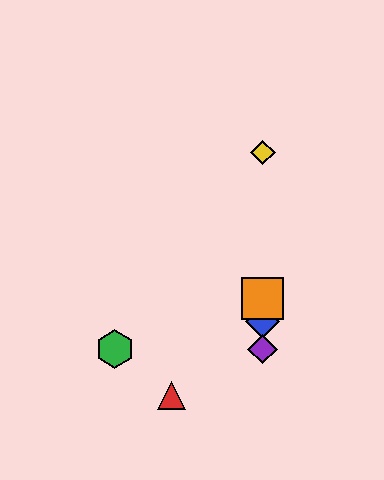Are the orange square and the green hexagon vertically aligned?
No, the orange square is at x≈263 and the green hexagon is at x≈115.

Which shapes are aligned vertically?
The blue diamond, the yellow diamond, the purple diamond, the orange square are aligned vertically.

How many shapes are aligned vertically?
4 shapes (the blue diamond, the yellow diamond, the purple diamond, the orange square) are aligned vertically.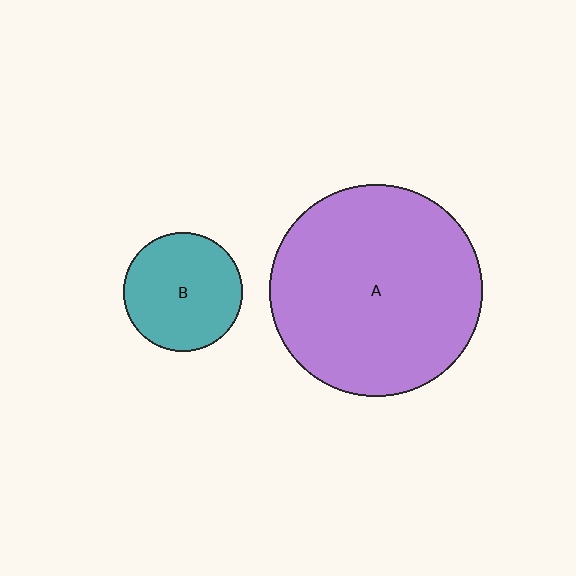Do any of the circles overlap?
No, none of the circles overlap.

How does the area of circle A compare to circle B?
Approximately 3.2 times.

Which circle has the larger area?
Circle A (purple).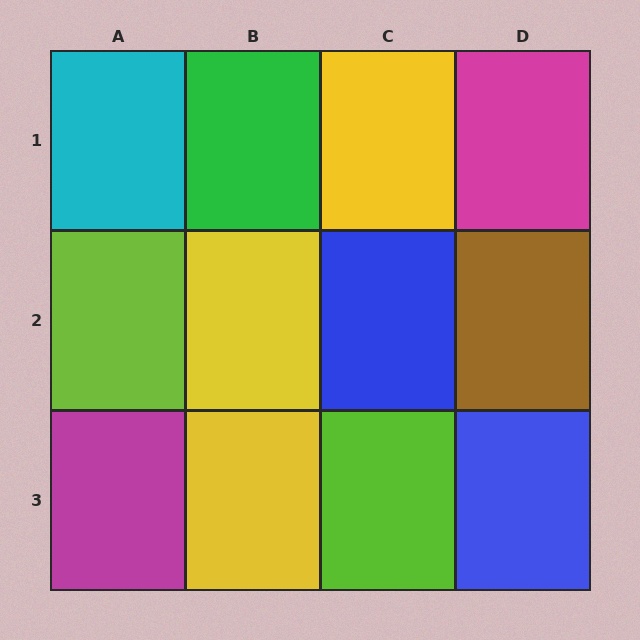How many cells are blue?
2 cells are blue.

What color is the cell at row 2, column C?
Blue.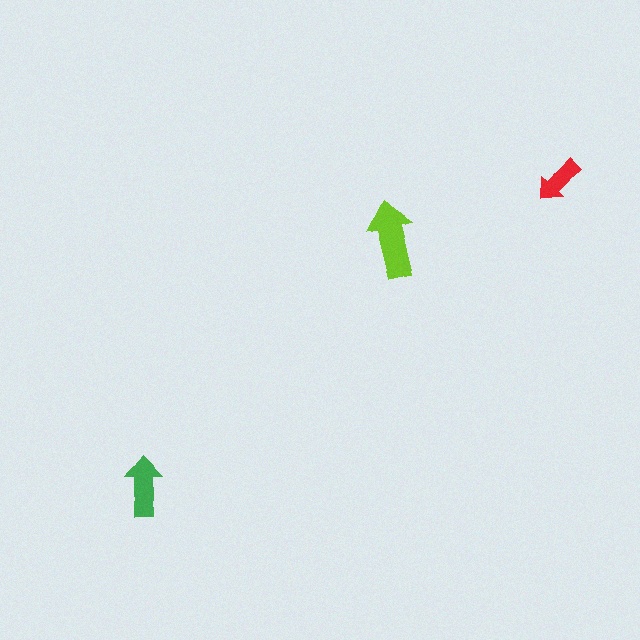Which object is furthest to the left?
The green arrow is leftmost.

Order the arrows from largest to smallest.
the lime one, the green one, the red one.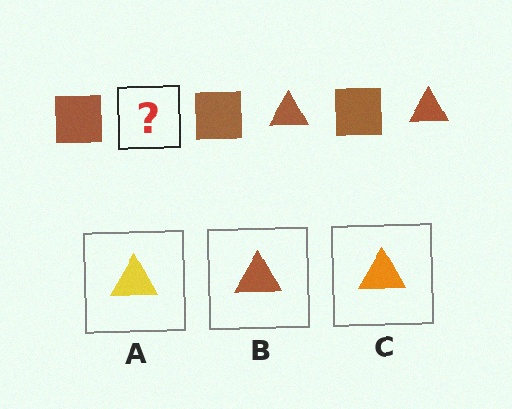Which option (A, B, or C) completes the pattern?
B.